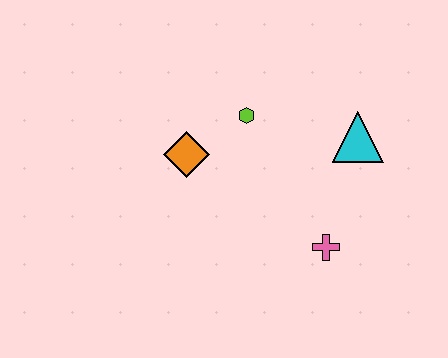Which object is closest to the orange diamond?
The lime hexagon is closest to the orange diamond.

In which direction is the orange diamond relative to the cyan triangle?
The orange diamond is to the left of the cyan triangle.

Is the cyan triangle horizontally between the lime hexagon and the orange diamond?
No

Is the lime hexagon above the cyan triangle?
Yes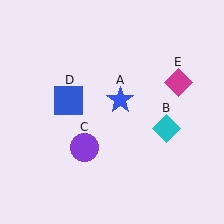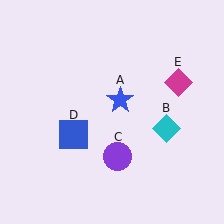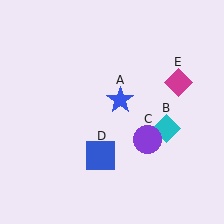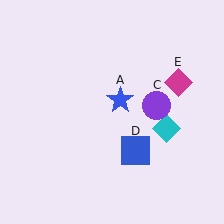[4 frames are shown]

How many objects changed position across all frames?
2 objects changed position: purple circle (object C), blue square (object D).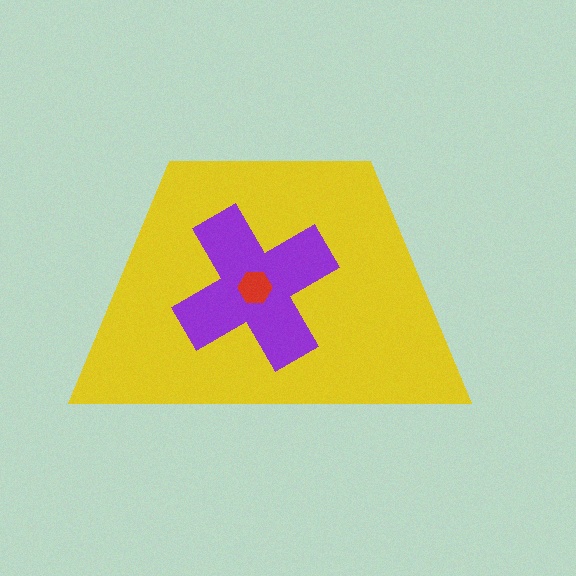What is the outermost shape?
The yellow trapezoid.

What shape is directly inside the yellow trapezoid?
The purple cross.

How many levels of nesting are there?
3.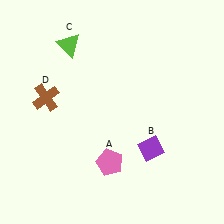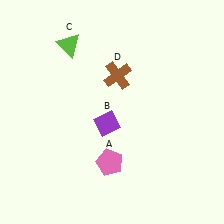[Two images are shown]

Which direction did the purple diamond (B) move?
The purple diamond (B) moved left.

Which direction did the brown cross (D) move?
The brown cross (D) moved right.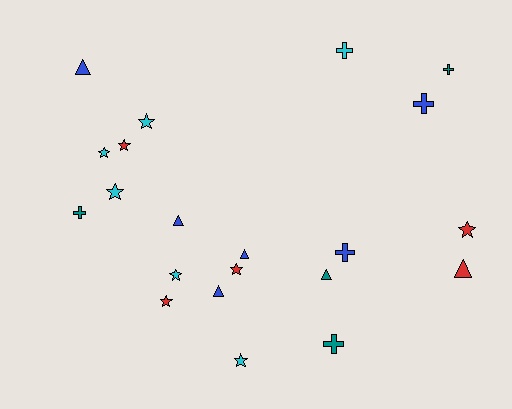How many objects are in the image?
There are 21 objects.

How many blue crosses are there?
There are 2 blue crosses.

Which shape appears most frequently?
Star, with 9 objects.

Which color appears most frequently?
Cyan, with 6 objects.